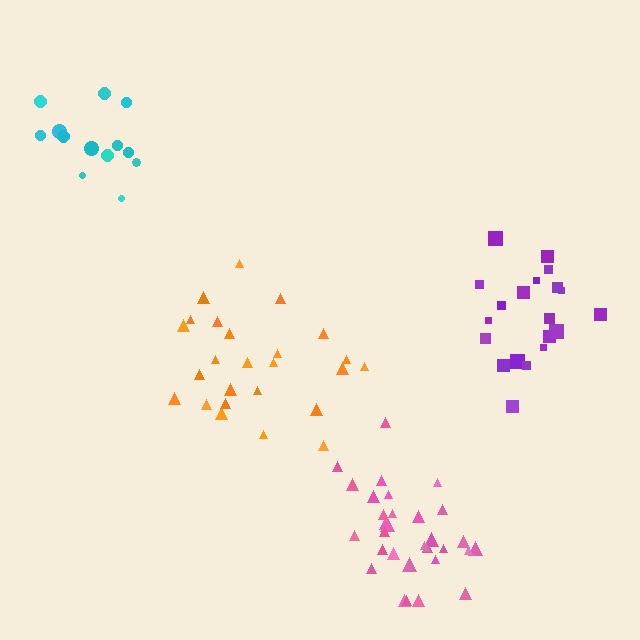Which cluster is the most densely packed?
Purple.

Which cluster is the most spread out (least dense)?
Orange.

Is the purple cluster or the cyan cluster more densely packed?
Purple.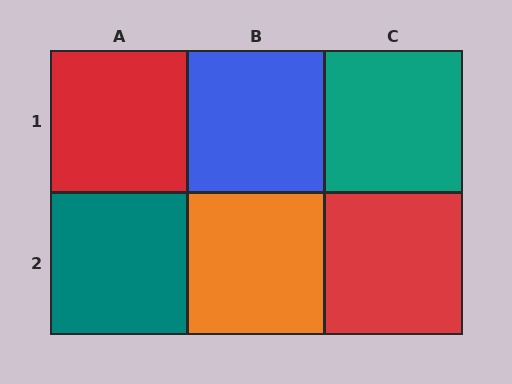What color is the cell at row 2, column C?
Red.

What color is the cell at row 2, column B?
Orange.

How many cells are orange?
1 cell is orange.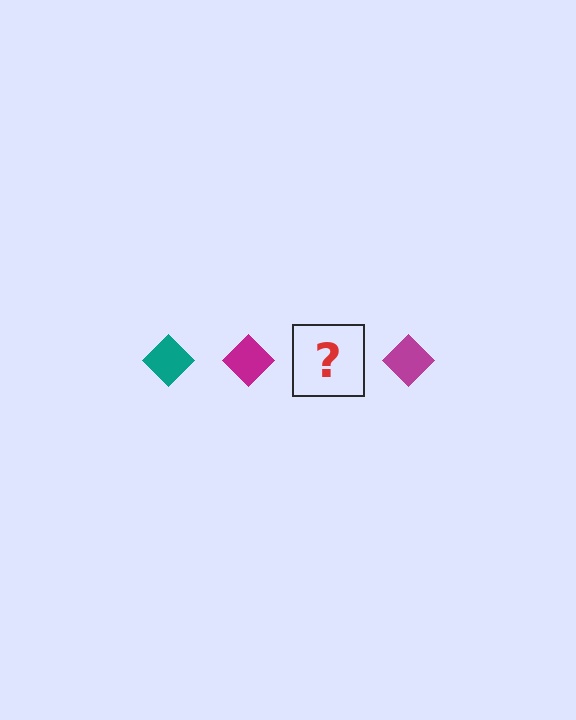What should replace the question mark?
The question mark should be replaced with a teal diamond.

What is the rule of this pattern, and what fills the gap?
The rule is that the pattern cycles through teal, magenta diamonds. The gap should be filled with a teal diamond.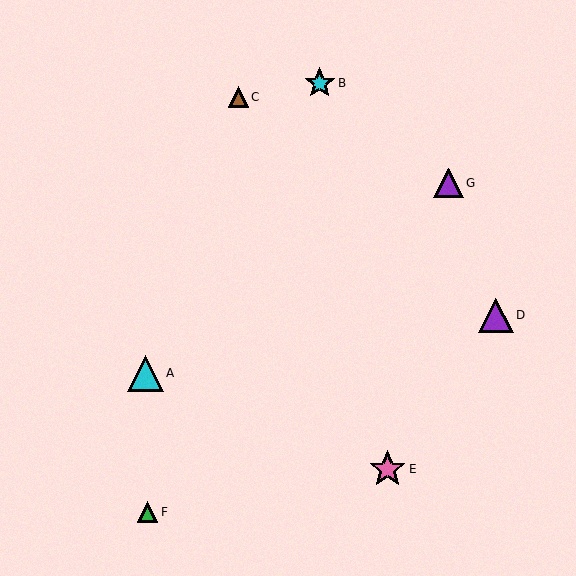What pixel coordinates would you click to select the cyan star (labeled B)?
Click at (320, 83) to select the cyan star B.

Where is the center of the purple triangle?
The center of the purple triangle is at (448, 183).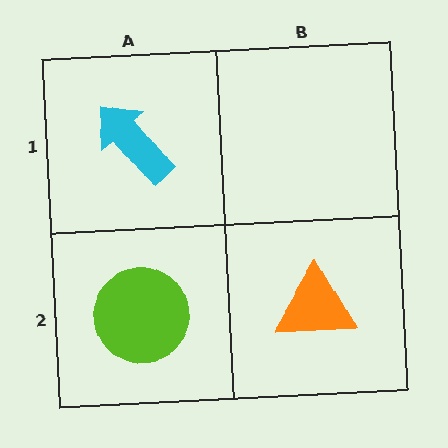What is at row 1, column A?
A cyan arrow.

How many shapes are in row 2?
2 shapes.